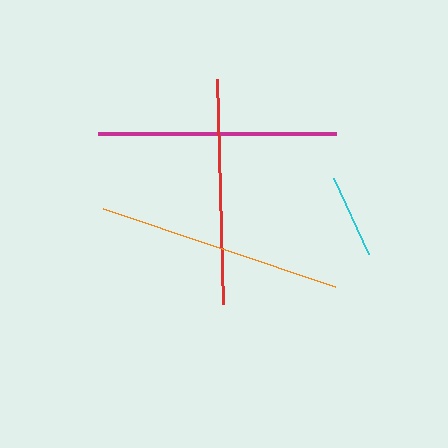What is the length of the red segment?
The red segment is approximately 225 pixels long.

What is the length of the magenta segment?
The magenta segment is approximately 238 pixels long.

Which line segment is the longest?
The orange line is the longest at approximately 245 pixels.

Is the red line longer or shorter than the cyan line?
The red line is longer than the cyan line.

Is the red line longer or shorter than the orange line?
The orange line is longer than the red line.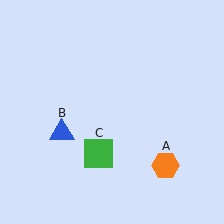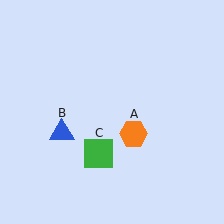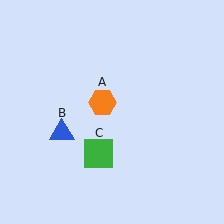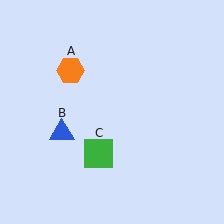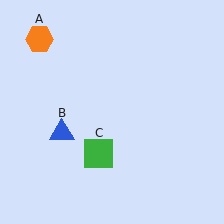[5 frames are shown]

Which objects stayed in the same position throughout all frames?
Blue triangle (object B) and green square (object C) remained stationary.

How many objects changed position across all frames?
1 object changed position: orange hexagon (object A).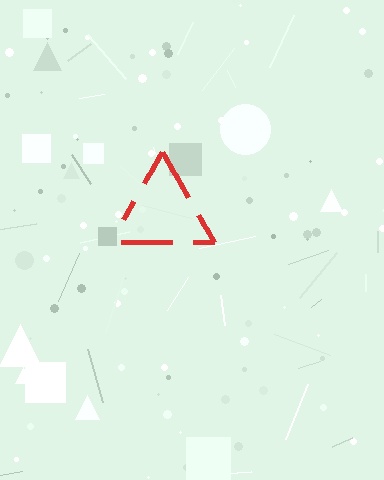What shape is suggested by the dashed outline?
The dashed outline suggests a triangle.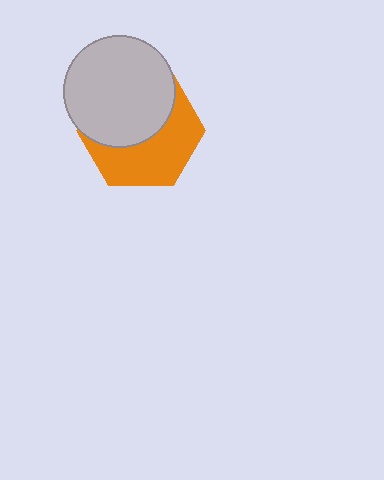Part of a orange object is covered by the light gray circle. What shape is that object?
It is a hexagon.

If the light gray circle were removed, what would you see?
You would see the complete orange hexagon.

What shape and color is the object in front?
The object in front is a light gray circle.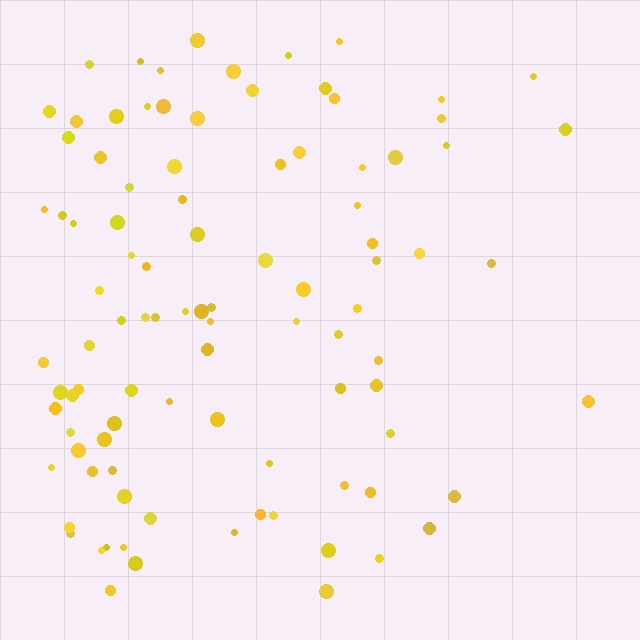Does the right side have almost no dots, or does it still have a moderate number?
Still a moderate number, just noticeably fewer than the left.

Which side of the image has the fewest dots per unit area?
The right.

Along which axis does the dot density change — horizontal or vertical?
Horizontal.